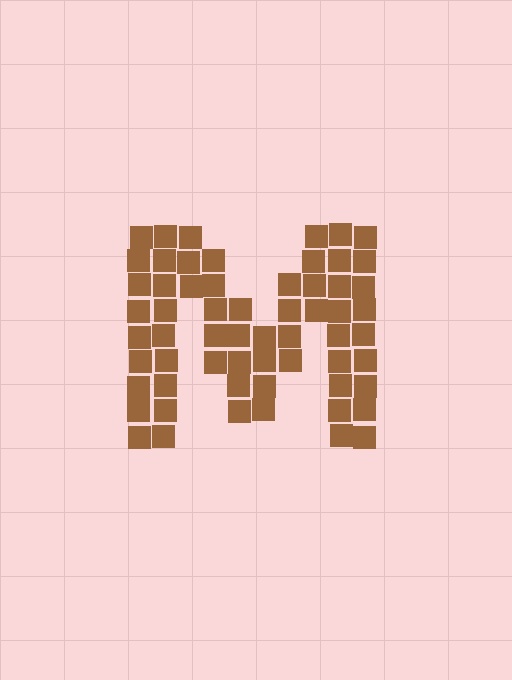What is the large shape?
The large shape is the letter M.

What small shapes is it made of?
It is made of small squares.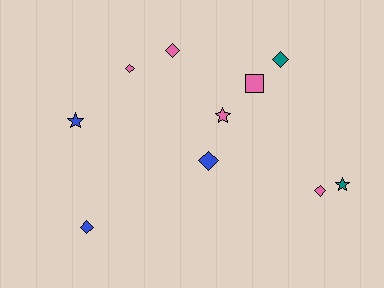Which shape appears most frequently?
Diamond, with 6 objects.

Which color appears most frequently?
Pink, with 5 objects.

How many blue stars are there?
There is 1 blue star.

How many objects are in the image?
There are 10 objects.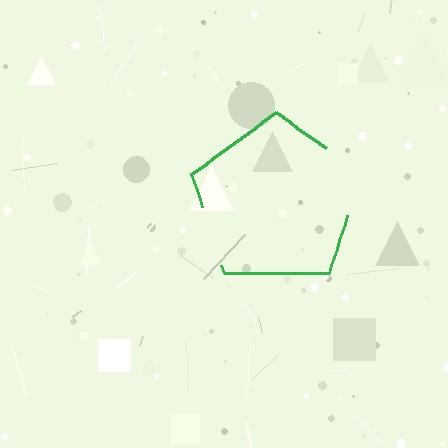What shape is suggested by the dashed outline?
The dashed outline suggests a pentagon.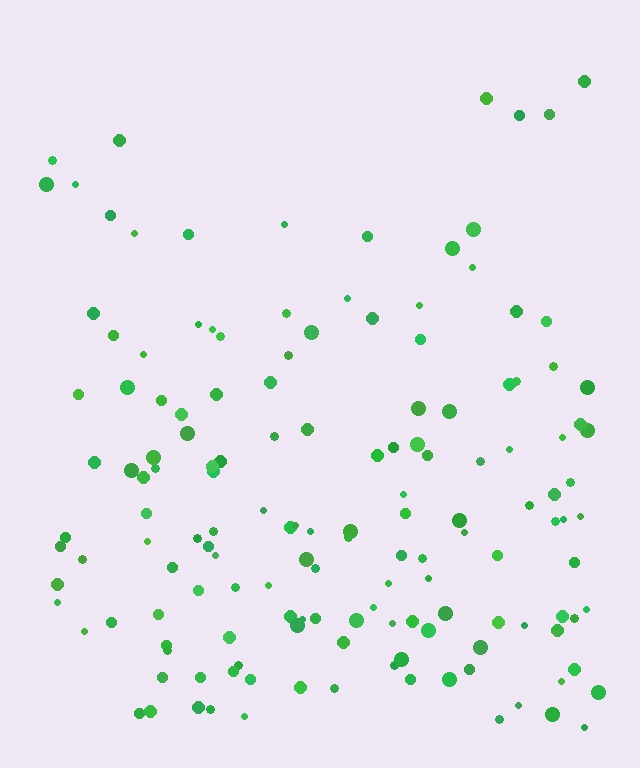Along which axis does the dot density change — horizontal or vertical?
Vertical.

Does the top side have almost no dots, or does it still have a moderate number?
Still a moderate number, just noticeably fewer than the bottom.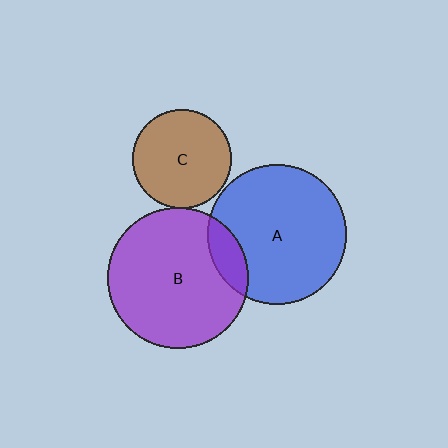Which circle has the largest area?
Circle B (purple).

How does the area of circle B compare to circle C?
Approximately 2.0 times.